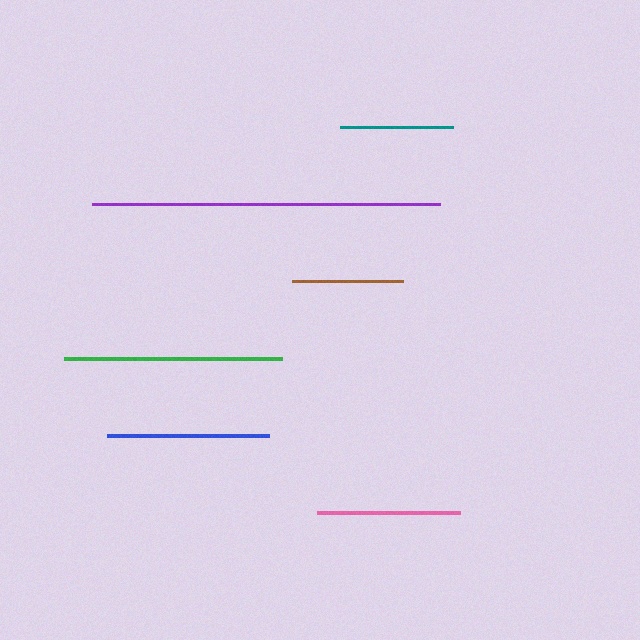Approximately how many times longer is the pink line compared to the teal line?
The pink line is approximately 1.3 times the length of the teal line.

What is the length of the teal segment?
The teal segment is approximately 113 pixels long.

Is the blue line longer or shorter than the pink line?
The blue line is longer than the pink line.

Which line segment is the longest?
The purple line is the longest at approximately 349 pixels.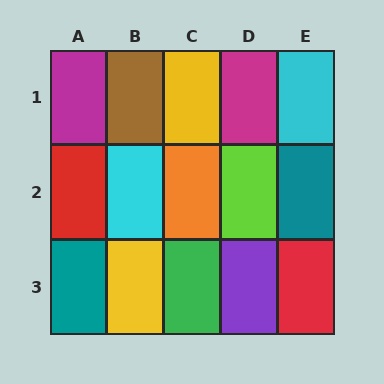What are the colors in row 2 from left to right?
Red, cyan, orange, lime, teal.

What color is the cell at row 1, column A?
Magenta.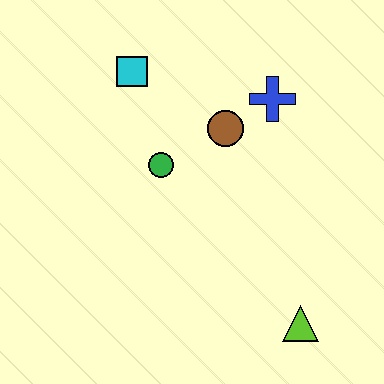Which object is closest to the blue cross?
The brown circle is closest to the blue cross.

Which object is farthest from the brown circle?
The lime triangle is farthest from the brown circle.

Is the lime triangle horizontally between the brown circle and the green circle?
No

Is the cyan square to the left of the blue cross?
Yes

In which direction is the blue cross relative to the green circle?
The blue cross is to the right of the green circle.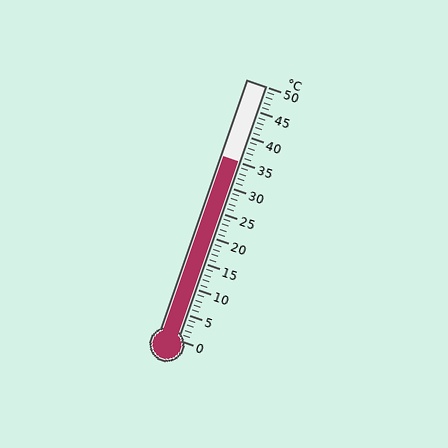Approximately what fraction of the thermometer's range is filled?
The thermometer is filled to approximately 70% of its range.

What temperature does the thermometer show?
The thermometer shows approximately 35°C.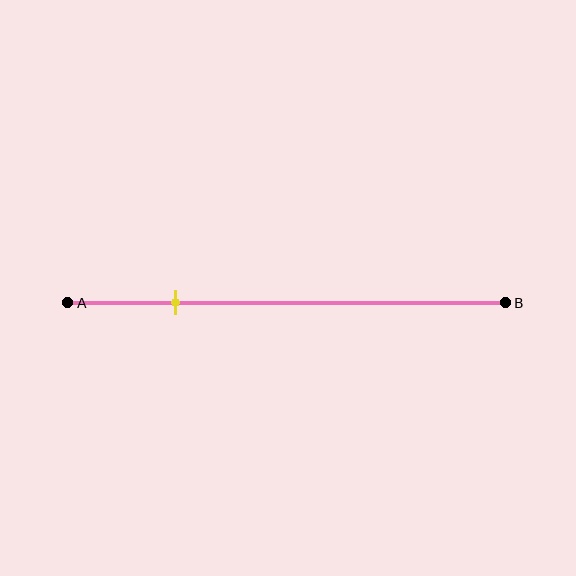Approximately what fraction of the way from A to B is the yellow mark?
The yellow mark is approximately 25% of the way from A to B.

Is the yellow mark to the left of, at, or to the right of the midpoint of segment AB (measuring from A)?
The yellow mark is to the left of the midpoint of segment AB.